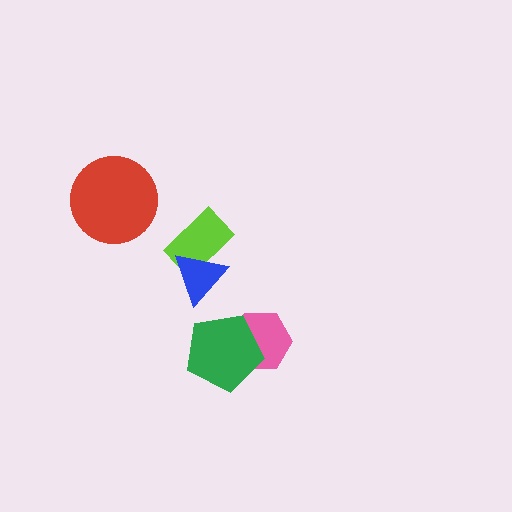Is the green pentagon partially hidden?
No, no other shape covers it.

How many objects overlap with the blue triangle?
1 object overlaps with the blue triangle.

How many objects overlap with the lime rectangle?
1 object overlaps with the lime rectangle.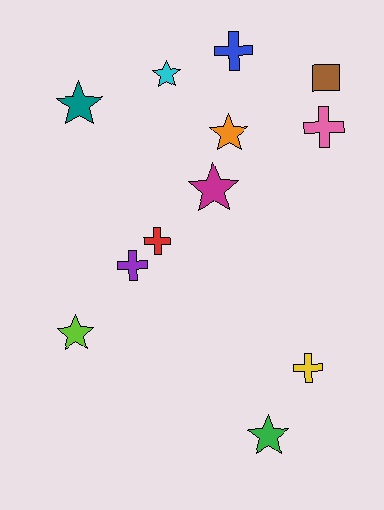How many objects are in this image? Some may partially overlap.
There are 12 objects.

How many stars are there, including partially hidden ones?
There are 6 stars.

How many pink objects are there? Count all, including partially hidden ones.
There is 1 pink object.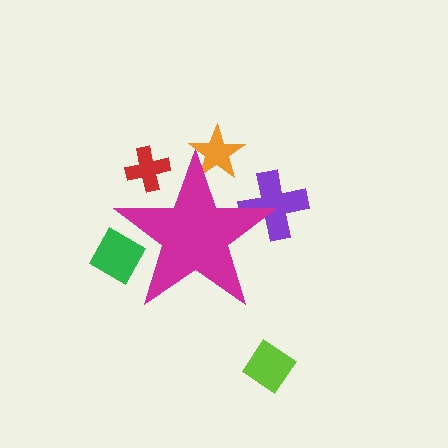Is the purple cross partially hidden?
Yes, the purple cross is partially hidden behind the magenta star.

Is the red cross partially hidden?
Yes, the red cross is partially hidden behind the magenta star.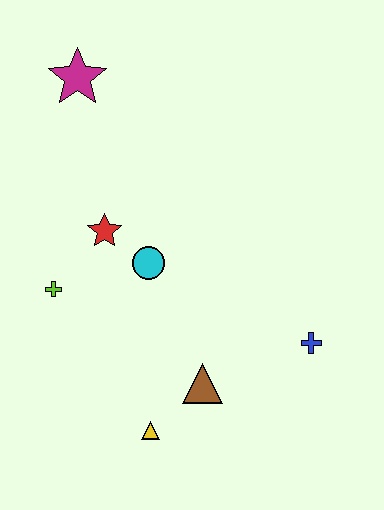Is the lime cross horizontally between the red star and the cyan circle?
No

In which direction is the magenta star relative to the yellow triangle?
The magenta star is above the yellow triangle.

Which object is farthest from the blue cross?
The magenta star is farthest from the blue cross.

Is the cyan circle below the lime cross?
No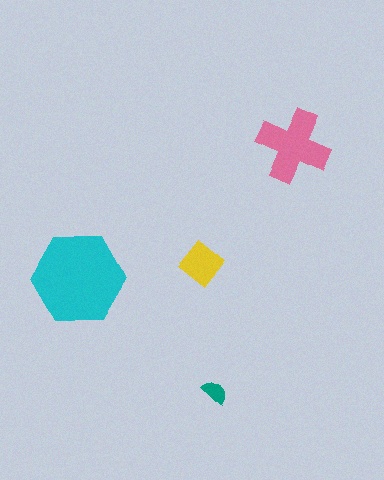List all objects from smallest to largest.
The teal semicircle, the yellow diamond, the pink cross, the cyan hexagon.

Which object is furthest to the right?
The pink cross is rightmost.